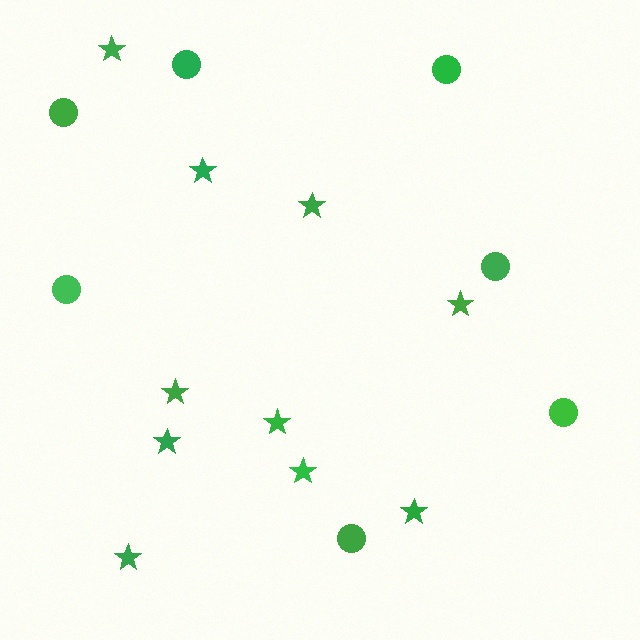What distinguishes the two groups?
There are 2 groups: one group of circles (7) and one group of stars (10).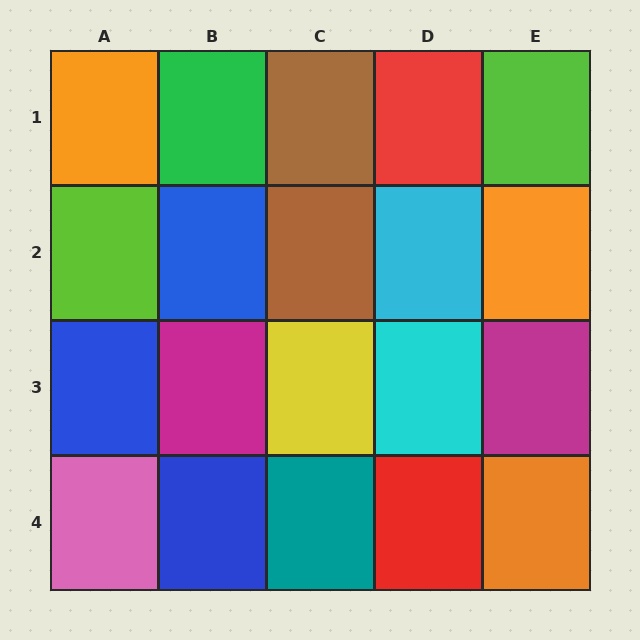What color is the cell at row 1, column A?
Orange.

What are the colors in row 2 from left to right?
Lime, blue, brown, cyan, orange.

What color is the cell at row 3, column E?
Magenta.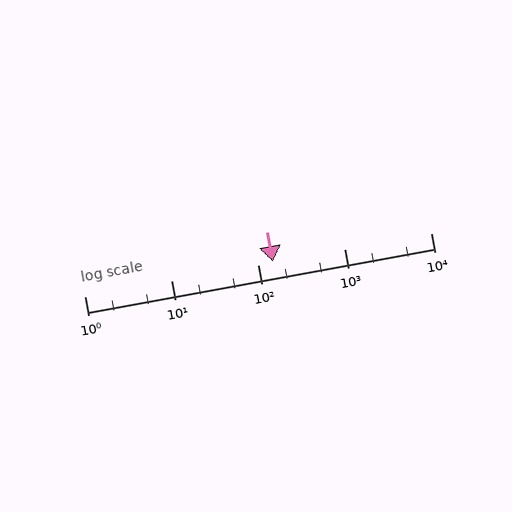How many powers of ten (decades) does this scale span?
The scale spans 4 decades, from 1 to 10000.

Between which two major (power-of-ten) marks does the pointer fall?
The pointer is between 100 and 1000.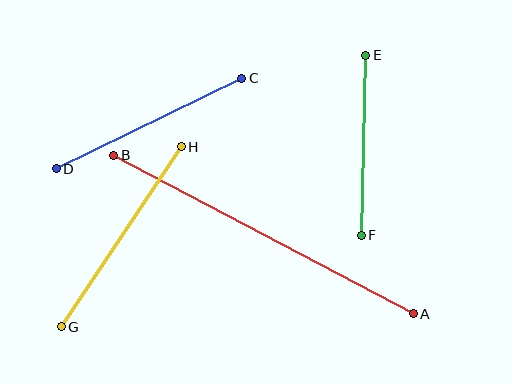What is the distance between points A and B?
The distance is approximately 339 pixels.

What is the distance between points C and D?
The distance is approximately 206 pixels.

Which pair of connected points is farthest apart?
Points A and B are farthest apart.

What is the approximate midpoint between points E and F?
The midpoint is at approximately (364, 145) pixels.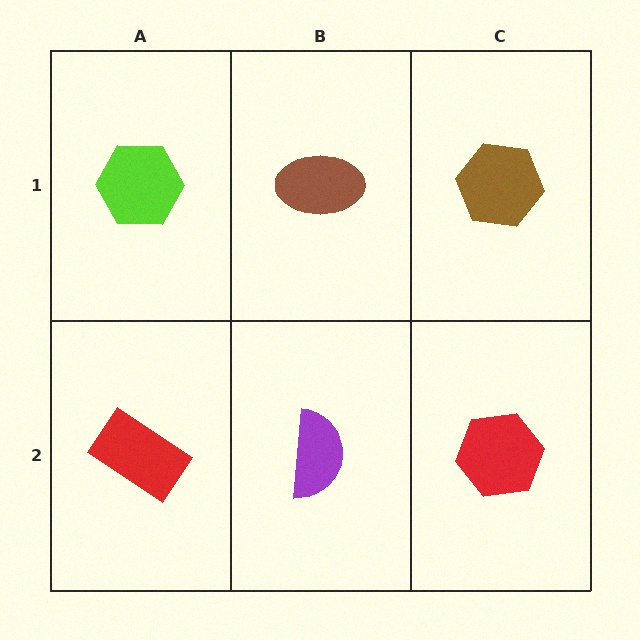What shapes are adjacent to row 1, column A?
A red rectangle (row 2, column A), a brown ellipse (row 1, column B).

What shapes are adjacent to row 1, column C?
A red hexagon (row 2, column C), a brown ellipse (row 1, column B).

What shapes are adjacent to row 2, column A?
A lime hexagon (row 1, column A), a purple semicircle (row 2, column B).